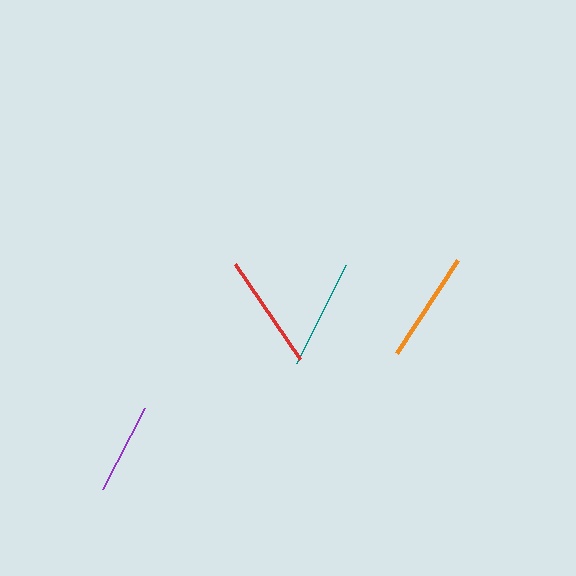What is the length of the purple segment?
The purple segment is approximately 91 pixels long.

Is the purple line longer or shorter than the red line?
The red line is longer than the purple line.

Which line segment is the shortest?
The purple line is the shortest at approximately 91 pixels.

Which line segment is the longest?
The red line is the longest at approximately 116 pixels.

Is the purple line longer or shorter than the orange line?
The orange line is longer than the purple line.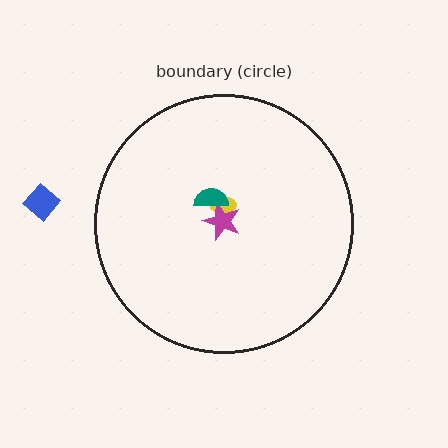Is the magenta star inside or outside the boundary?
Inside.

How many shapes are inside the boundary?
3 inside, 1 outside.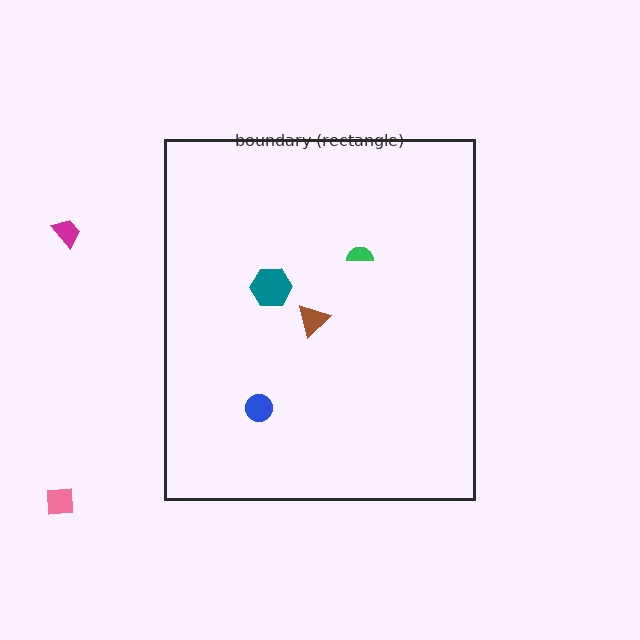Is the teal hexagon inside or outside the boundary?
Inside.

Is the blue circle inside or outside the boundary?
Inside.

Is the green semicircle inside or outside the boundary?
Inside.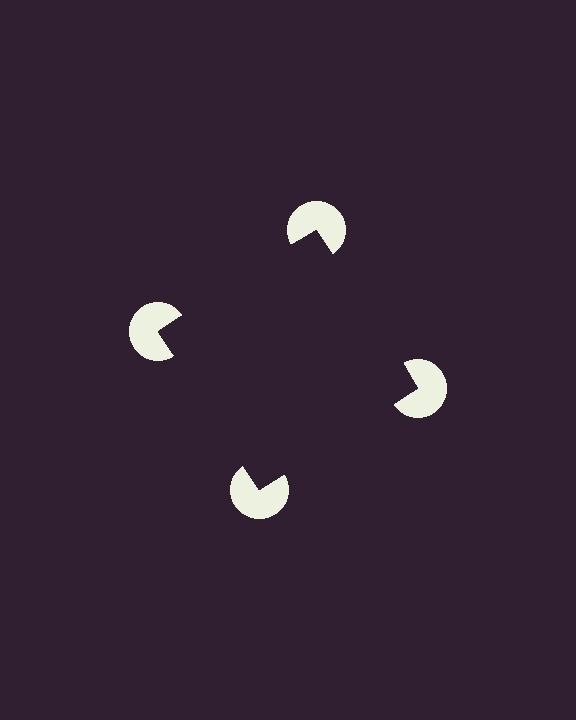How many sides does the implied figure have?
4 sides.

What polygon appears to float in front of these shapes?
An illusory square — its edges are inferred from the aligned wedge cuts in the pac-man discs, not physically drawn.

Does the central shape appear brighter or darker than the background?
It typically appears slightly darker than the background, even though no actual brightness change is drawn.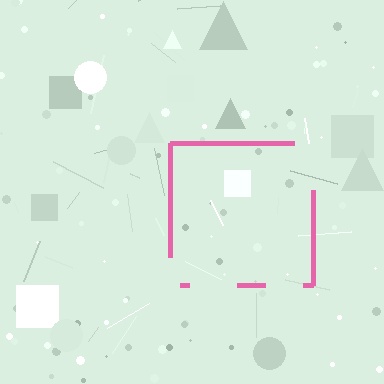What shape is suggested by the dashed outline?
The dashed outline suggests a square.